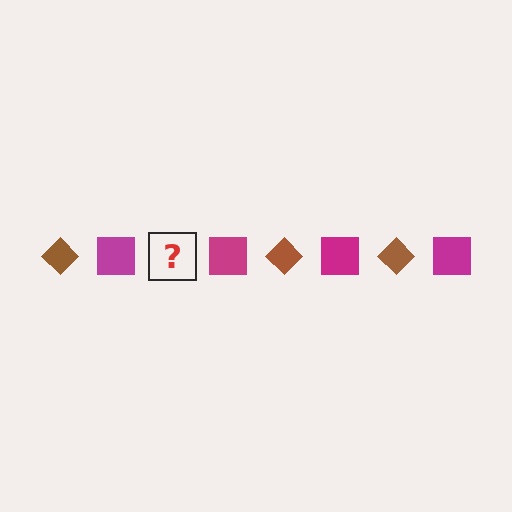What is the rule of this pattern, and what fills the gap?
The rule is that the pattern alternates between brown diamond and magenta square. The gap should be filled with a brown diamond.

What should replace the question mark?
The question mark should be replaced with a brown diamond.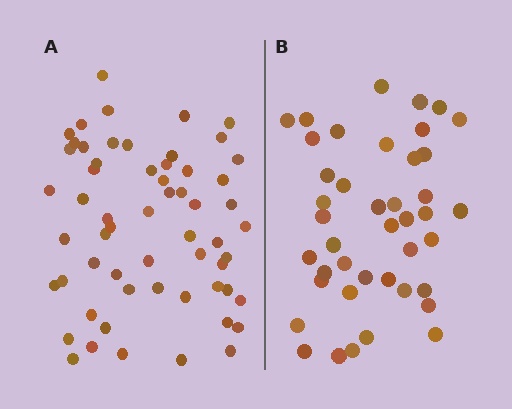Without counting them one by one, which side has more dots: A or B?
Region A (the left region) has more dots.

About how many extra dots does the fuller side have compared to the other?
Region A has approximately 15 more dots than region B.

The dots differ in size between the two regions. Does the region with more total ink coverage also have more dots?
No. Region B has more total ink coverage because its dots are larger, but region A actually contains more individual dots. Total area can be misleading — the number of items is what matters here.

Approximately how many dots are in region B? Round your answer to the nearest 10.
About 40 dots. (The exact count is 42, which rounds to 40.)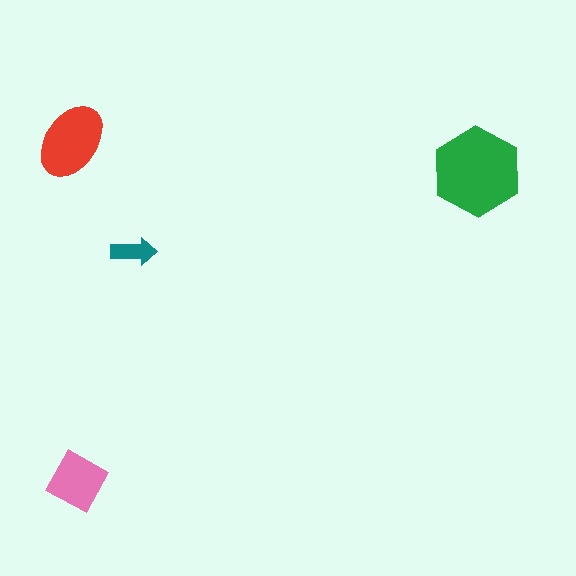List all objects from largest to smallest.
The green hexagon, the red ellipse, the pink diamond, the teal arrow.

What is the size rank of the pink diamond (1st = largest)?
3rd.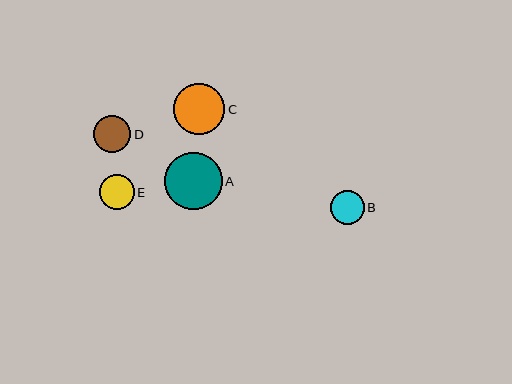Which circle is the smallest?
Circle B is the smallest with a size of approximately 34 pixels.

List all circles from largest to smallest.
From largest to smallest: A, C, D, E, B.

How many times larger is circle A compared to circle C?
Circle A is approximately 1.1 times the size of circle C.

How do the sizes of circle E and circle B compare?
Circle E and circle B are approximately the same size.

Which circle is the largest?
Circle A is the largest with a size of approximately 57 pixels.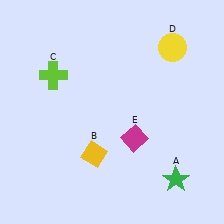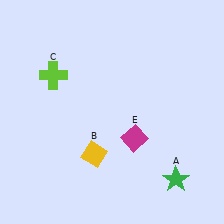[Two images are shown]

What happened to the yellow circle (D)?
The yellow circle (D) was removed in Image 2. It was in the top-right area of Image 1.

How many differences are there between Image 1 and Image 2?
There is 1 difference between the two images.